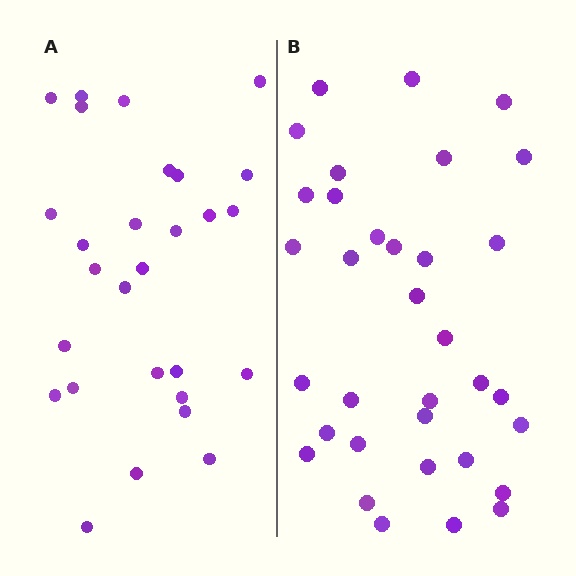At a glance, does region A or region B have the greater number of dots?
Region B (the right region) has more dots.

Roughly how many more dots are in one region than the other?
Region B has about 6 more dots than region A.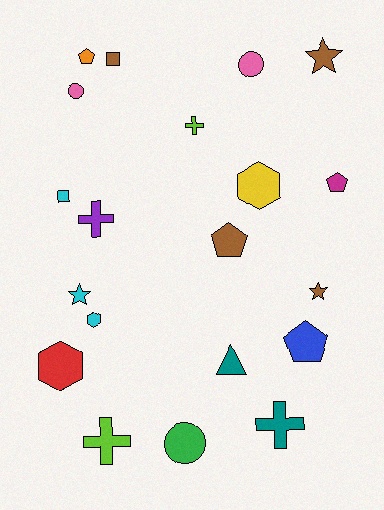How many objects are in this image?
There are 20 objects.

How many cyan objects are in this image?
There are 3 cyan objects.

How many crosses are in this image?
There are 4 crosses.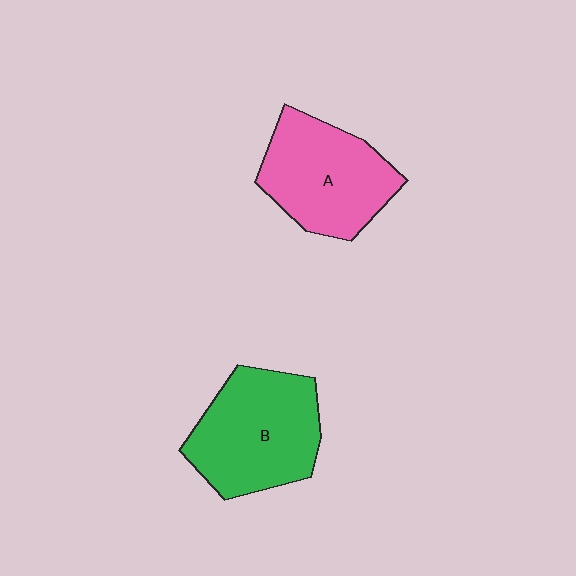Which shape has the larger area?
Shape B (green).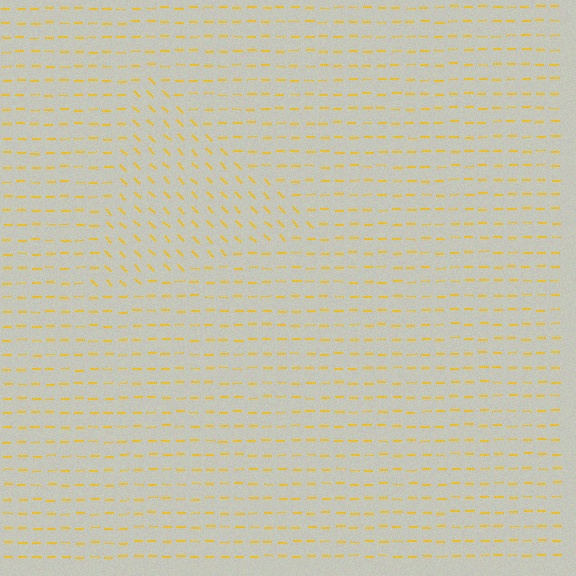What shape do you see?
I see a triangle.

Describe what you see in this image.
The image is filled with small yellow line segments. A triangle region in the image has lines oriented differently from the surrounding lines, creating a visible texture boundary.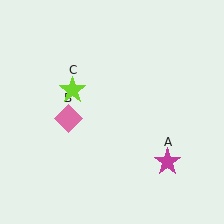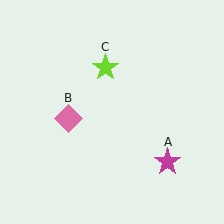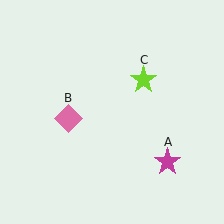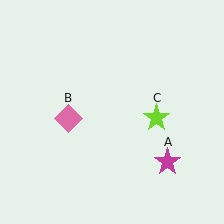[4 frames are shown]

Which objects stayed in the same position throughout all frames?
Magenta star (object A) and pink diamond (object B) remained stationary.